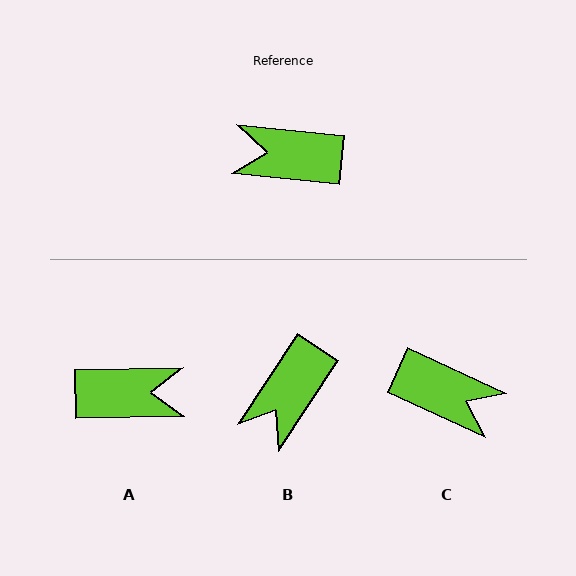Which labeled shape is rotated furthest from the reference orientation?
A, about 173 degrees away.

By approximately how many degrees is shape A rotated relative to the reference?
Approximately 173 degrees clockwise.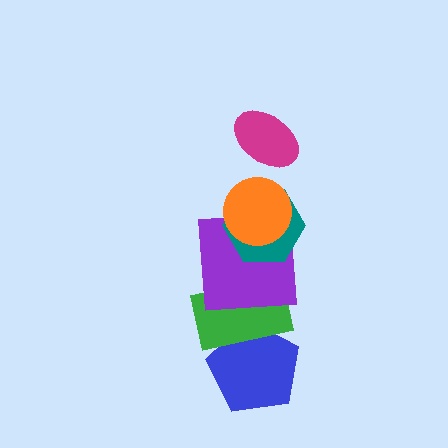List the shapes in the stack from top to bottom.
From top to bottom: the magenta ellipse, the orange circle, the teal hexagon, the purple square, the green rectangle, the blue pentagon.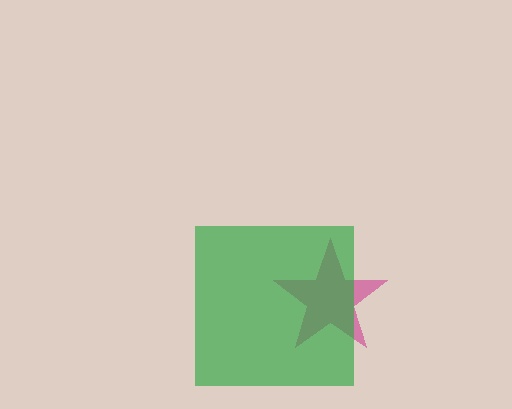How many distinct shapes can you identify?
There are 2 distinct shapes: a magenta star, a green square.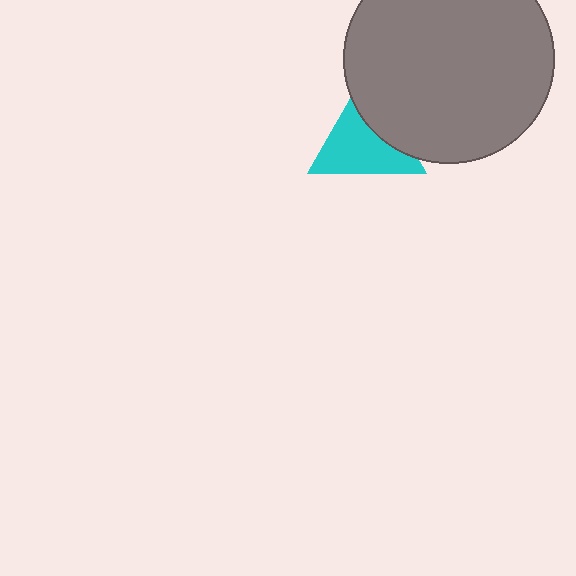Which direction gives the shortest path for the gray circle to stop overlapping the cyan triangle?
Moving toward the upper-right gives the shortest separation.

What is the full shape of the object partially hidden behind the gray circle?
The partially hidden object is a cyan triangle.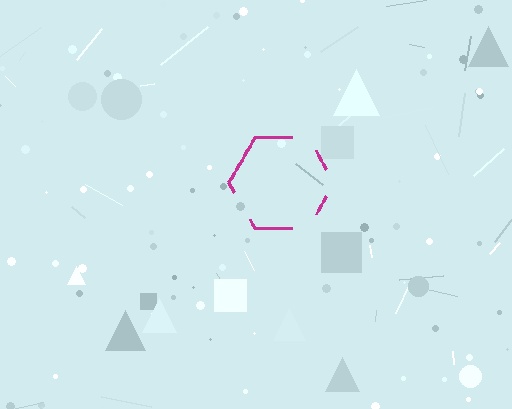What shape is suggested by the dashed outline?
The dashed outline suggests a hexagon.